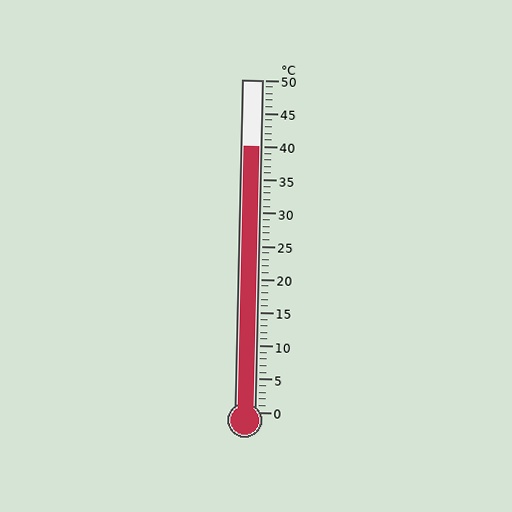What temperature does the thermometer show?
The thermometer shows approximately 40°C.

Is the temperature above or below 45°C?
The temperature is below 45°C.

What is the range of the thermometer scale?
The thermometer scale ranges from 0°C to 50°C.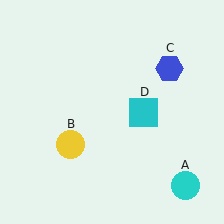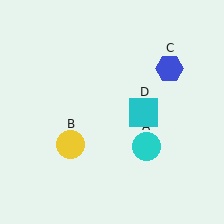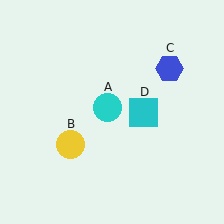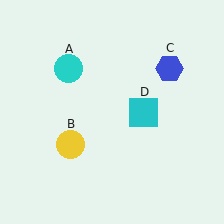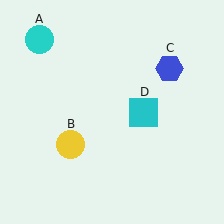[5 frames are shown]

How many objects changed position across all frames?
1 object changed position: cyan circle (object A).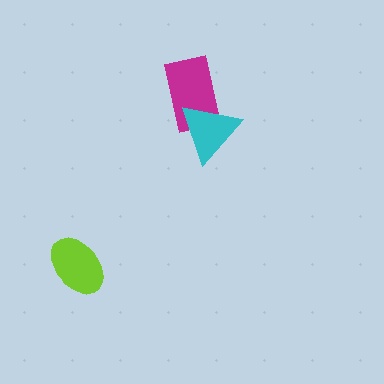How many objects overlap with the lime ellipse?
0 objects overlap with the lime ellipse.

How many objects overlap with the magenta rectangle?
1 object overlaps with the magenta rectangle.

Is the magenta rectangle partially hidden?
Yes, it is partially covered by another shape.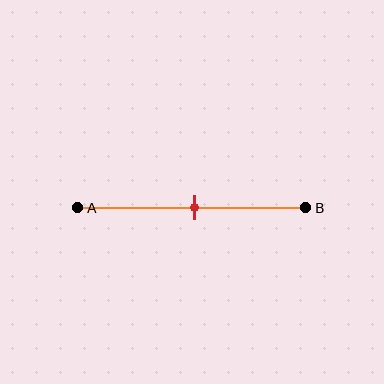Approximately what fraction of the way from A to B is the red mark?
The red mark is approximately 50% of the way from A to B.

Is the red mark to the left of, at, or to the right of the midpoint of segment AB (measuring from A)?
The red mark is approximately at the midpoint of segment AB.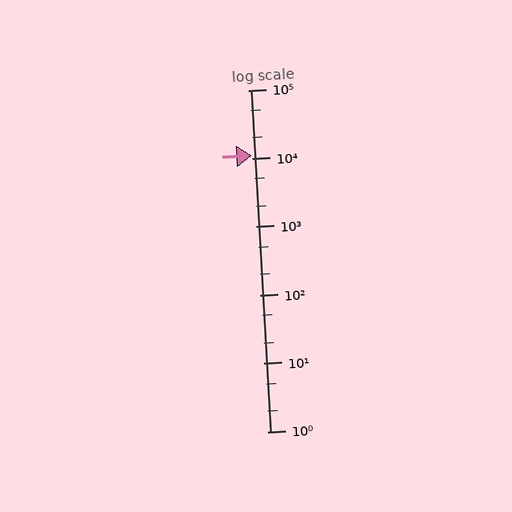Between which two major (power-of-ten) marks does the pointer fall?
The pointer is between 10000 and 100000.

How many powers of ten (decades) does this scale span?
The scale spans 5 decades, from 1 to 100000.